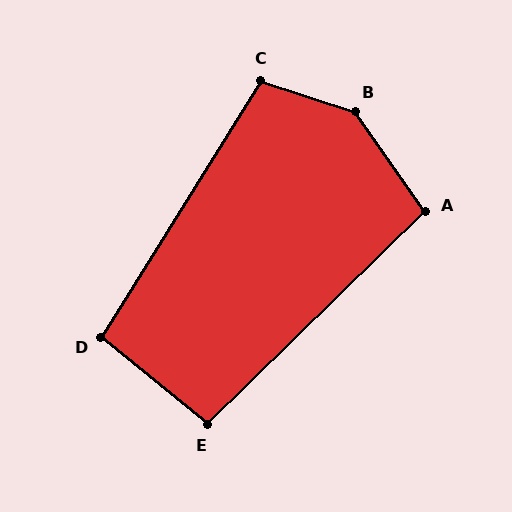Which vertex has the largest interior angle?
B, at approximately 143 degrees.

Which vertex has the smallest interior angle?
E, at approximately 97 degrees.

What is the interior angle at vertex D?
Approximately 97 degrees (obtuse).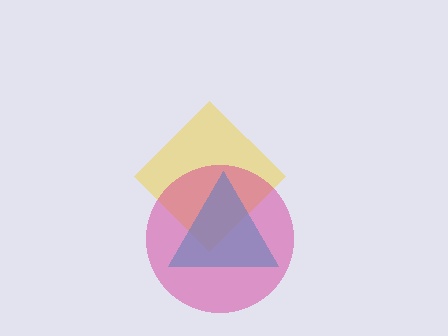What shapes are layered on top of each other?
The layered shapes are: a yellow diamond, a cyan triangle, a magenta circle.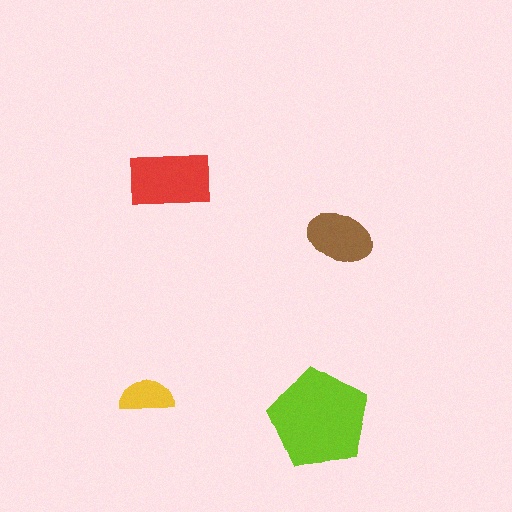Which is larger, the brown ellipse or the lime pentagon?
The lime pentagon.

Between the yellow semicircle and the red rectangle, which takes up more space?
The red rectangle.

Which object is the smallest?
The yellow semicircle.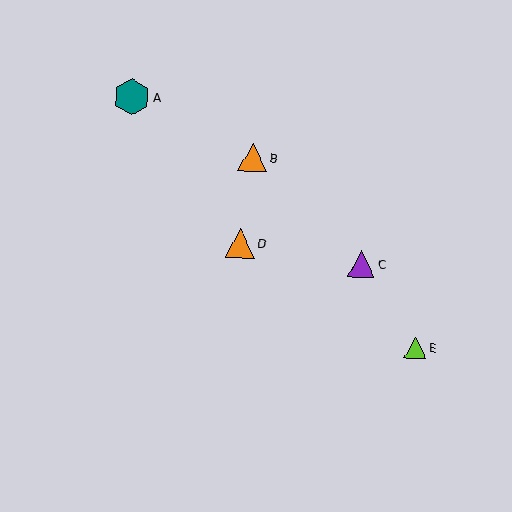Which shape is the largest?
The teal hexagon (labeled A) is the largest.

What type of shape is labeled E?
Shape E is a lime triangle.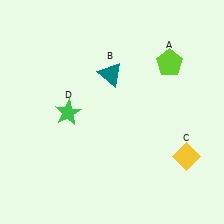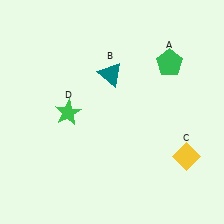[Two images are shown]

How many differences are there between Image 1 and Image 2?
There is 1 difference between the two images.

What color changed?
The pentagon (A) changed from lime in Image 1 to green in Image 2.